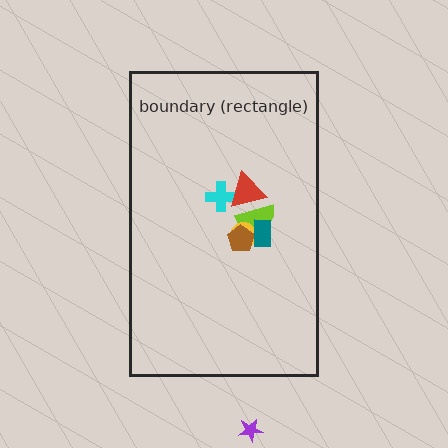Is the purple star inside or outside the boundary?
Outside.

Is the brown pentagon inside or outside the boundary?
Inside.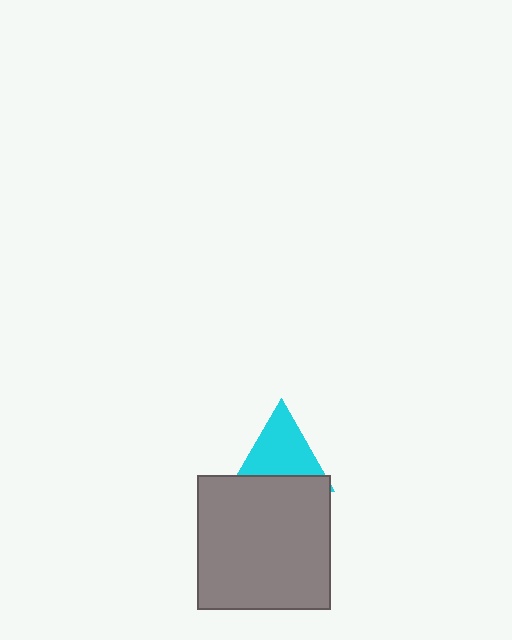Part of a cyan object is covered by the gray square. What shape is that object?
It is a triangle.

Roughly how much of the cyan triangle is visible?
Most of it is visible (roughly 69%).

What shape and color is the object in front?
The object in front is a gray square.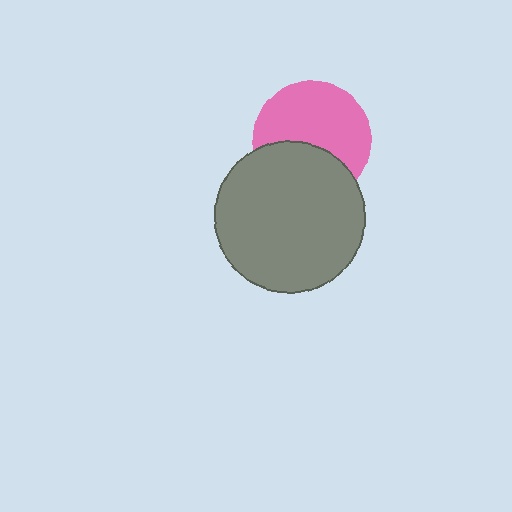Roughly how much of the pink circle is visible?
About half of it is visible (roughly 62%).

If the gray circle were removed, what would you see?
You would see the complete pink circle.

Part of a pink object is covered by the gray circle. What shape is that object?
It is a circle.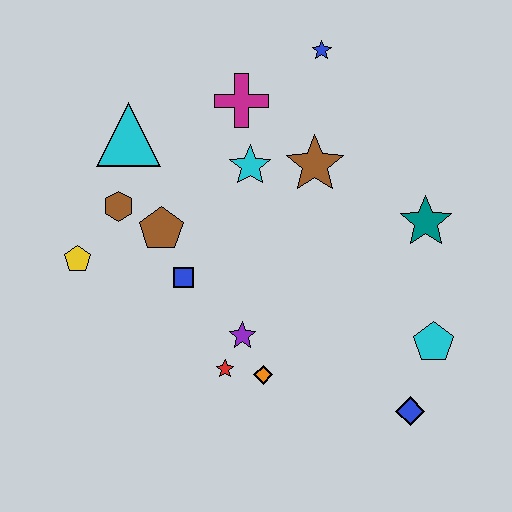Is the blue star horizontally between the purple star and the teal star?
Yes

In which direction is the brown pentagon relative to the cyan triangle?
The brown pentagon is below the cyan triangle.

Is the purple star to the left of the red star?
No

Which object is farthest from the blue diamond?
The cyan triangle is farthest from the blue diamond.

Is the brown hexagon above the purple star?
Yes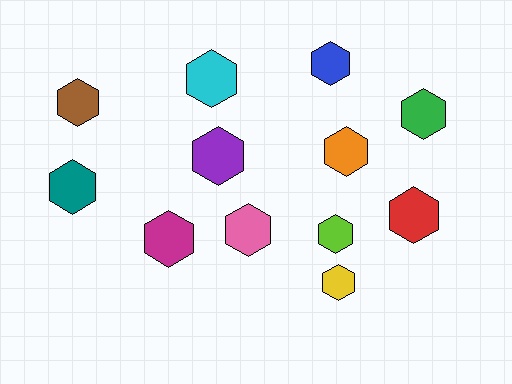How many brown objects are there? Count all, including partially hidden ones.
There is 1 brown object.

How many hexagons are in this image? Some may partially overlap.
There are 12 hexagons.